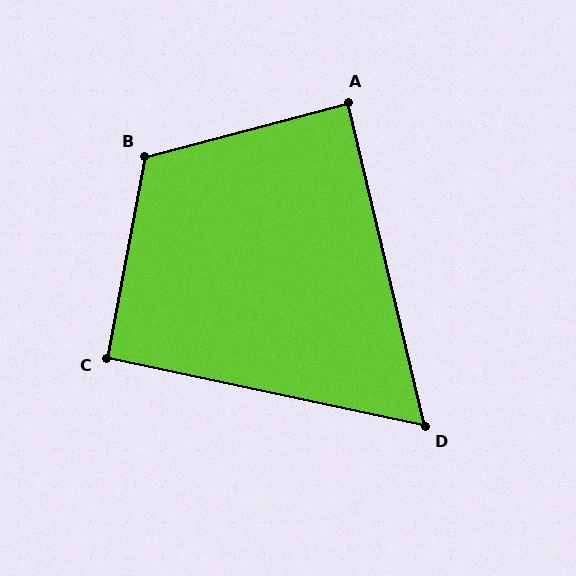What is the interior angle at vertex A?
Approximately 89 degrees (approximately right).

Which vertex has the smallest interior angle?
D, at approximately 65 degrees.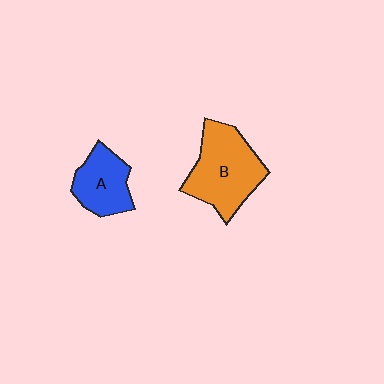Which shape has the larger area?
Shape B (orange).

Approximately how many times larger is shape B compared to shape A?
Approximately 1.6 times.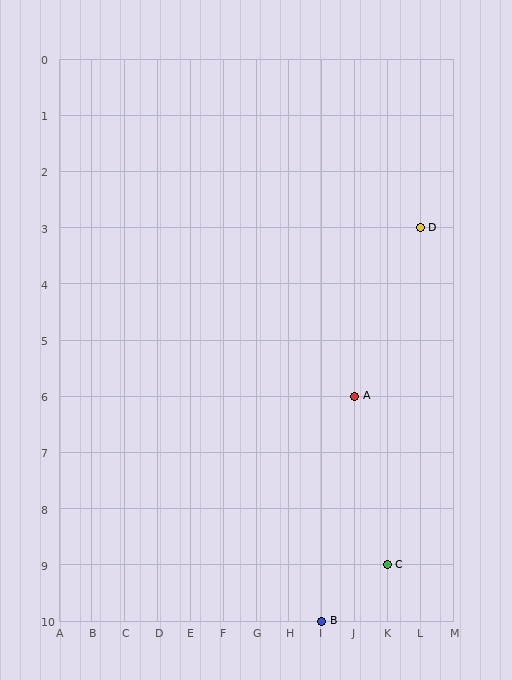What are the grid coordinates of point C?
Point C is at grid coordinates (K, 9).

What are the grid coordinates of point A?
Point A is at grid coordinates (J, 6).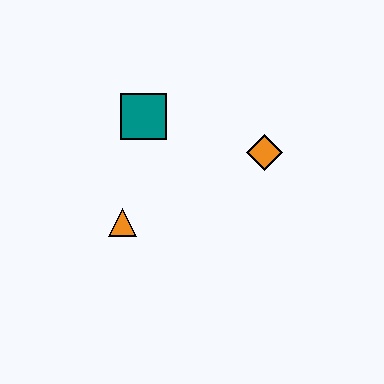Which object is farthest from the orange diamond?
The orange triangle is farthest from the orange diamond.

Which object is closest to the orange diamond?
The teal square is closest to the orange diamond.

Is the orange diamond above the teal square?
No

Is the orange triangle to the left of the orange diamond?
Yes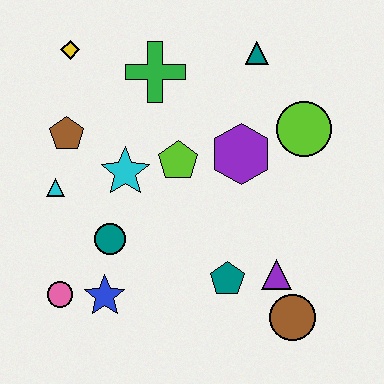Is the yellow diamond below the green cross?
No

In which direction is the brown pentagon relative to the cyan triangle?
The brown pentagon is above the cyan triangle.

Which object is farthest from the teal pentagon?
The yellow diamond is farthest from the teal pentagon.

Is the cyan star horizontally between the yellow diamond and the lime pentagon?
Yes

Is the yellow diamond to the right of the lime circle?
No